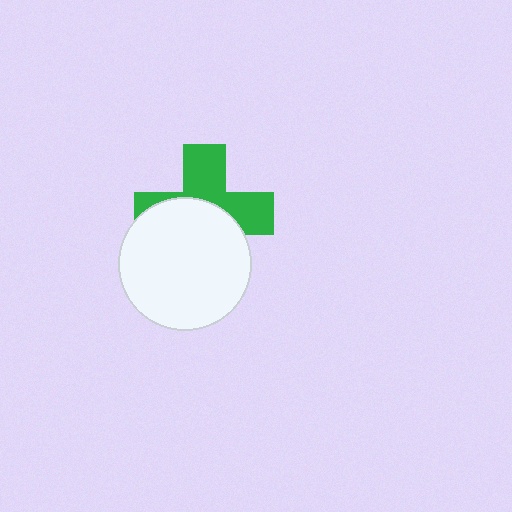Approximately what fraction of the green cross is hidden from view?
Roughly 52% of the green cross is hidden behind the white circle.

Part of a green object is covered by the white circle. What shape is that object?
It is a cross.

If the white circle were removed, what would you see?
You would see the complete green cross.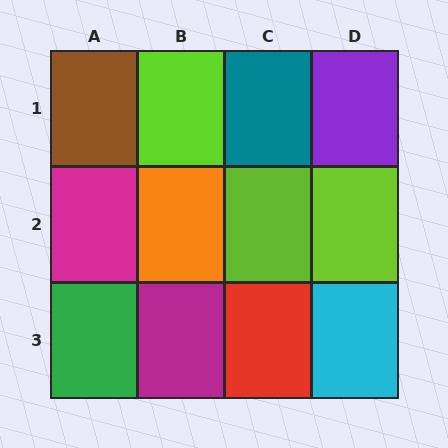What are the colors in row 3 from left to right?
Green, magenta, red, cyan.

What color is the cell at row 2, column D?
Lime.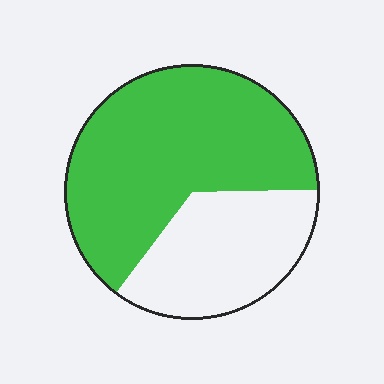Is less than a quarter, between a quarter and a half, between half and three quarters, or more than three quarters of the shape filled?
Between half and three quarters.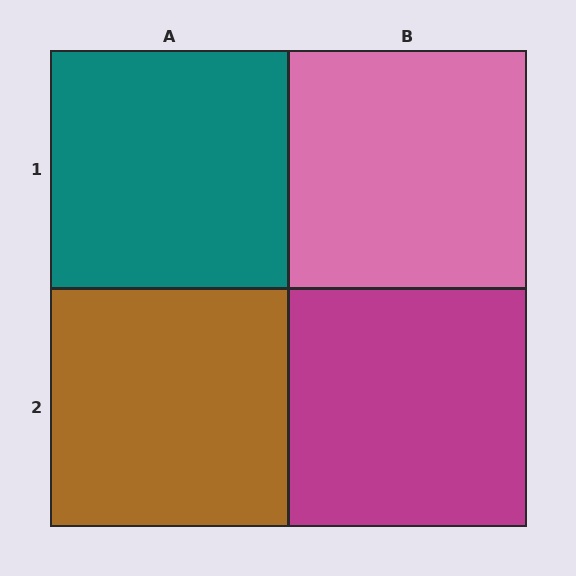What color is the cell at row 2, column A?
Brown.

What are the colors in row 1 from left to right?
Teal, pink.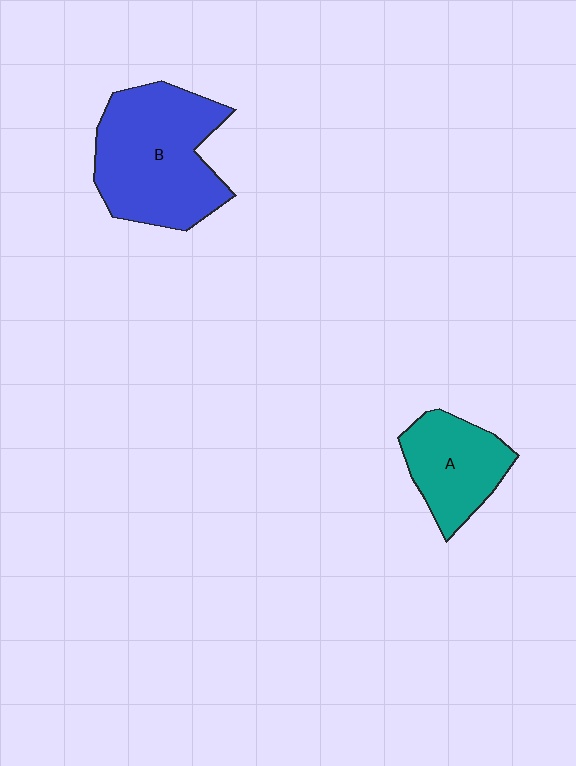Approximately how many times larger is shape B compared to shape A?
Approximately 1.8 times.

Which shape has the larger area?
Shape B (blue).